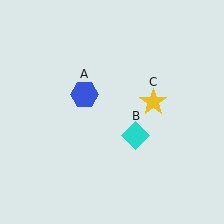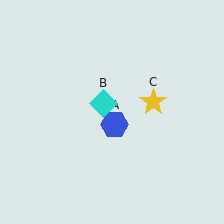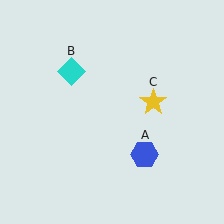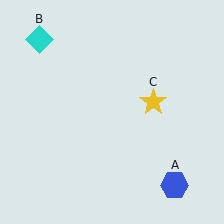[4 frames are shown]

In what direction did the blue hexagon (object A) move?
The blue hexagon (object A) moved down and to the right.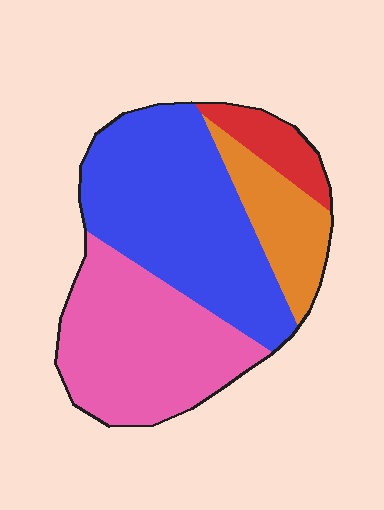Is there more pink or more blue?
Blue.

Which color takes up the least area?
Red, at roughly 10%.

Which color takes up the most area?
Blue, at roughly 40%.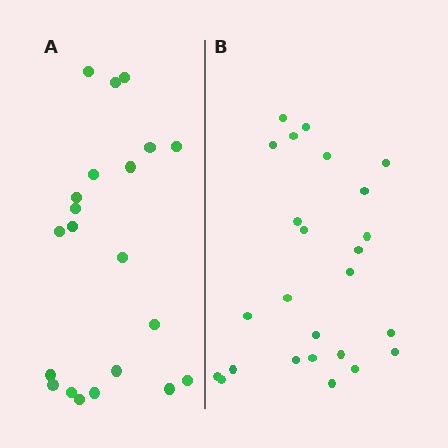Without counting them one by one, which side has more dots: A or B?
Region B (the right region) has more dots.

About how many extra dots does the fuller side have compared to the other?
Region B has about 4 more dots than region A.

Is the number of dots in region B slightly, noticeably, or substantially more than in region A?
Region B has only slightly more — the two regions are fairly close. The ratio is roughly 1.2 to 1.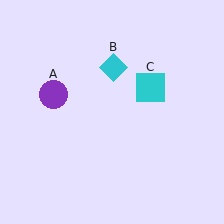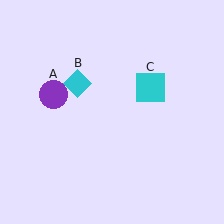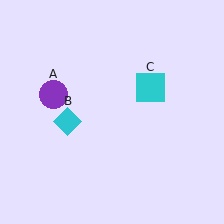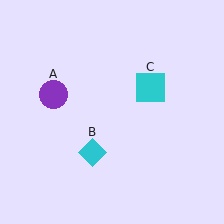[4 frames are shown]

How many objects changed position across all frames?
1 object changed position: cyan diamond (object B).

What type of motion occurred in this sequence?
The cyan diamond (object B) rotated counterclockwise around the center of the scene.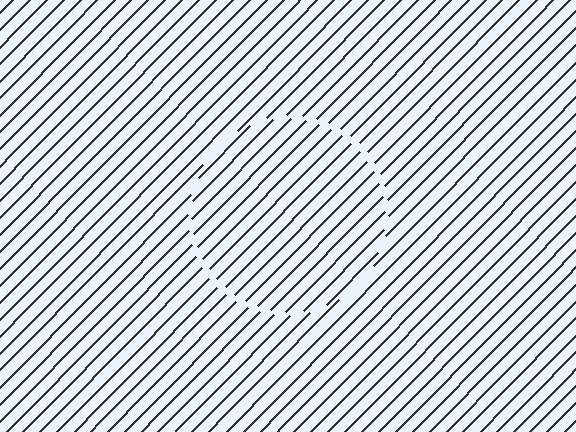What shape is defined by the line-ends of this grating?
An illusory circle. The interior of the shape contains the same grating, shifted by half a period — the contour is defined by the phase discontinuity where line-ends from the inner and outer gratings abut.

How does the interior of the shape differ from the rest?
The interior of the shape contains the same grating, shifted by half a period — the contour is defined by the phase discontinuity where line-ends from the inner and outer gratings abut.